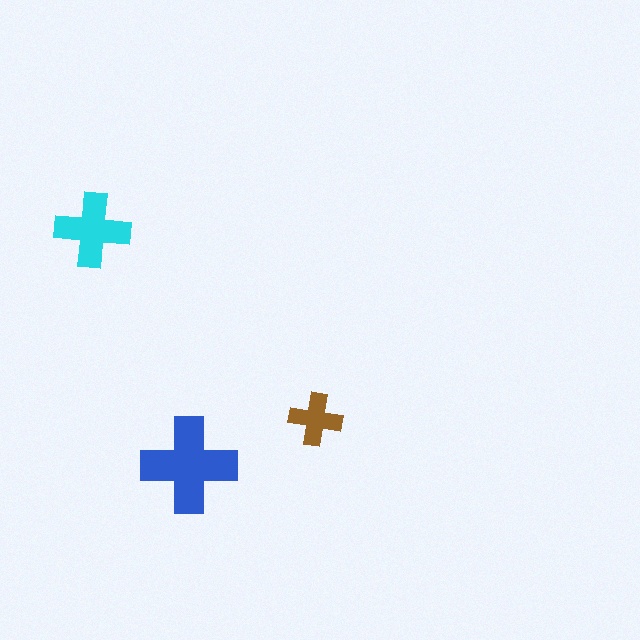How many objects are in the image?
There are 3 objects in the image.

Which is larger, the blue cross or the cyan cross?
The blue one.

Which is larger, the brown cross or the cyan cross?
The cyan one.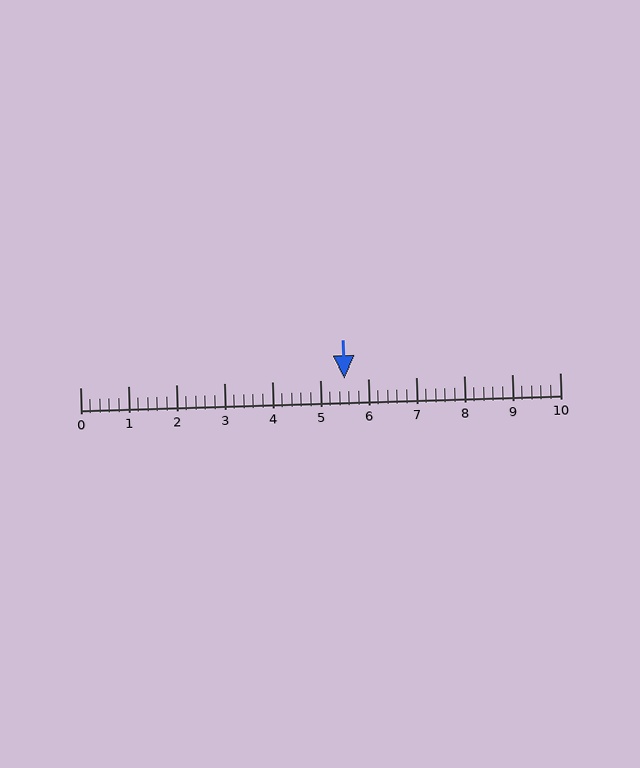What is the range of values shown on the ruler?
The ruler shows values from 0 to 10.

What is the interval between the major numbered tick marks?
The major tick marks are spaced 1 units apart.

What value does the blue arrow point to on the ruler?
The blue arrow points to approximately 5.5.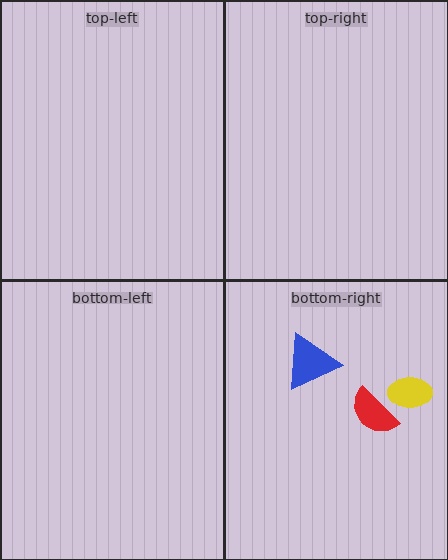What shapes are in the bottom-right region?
The red semicircle, the yellow ellipse, the blue triangle.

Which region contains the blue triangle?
The bottom-right region.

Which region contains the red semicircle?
The bottom-right region.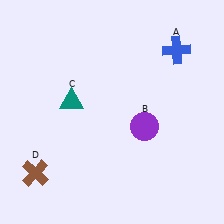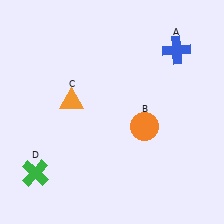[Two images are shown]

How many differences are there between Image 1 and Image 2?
There are 3 differences between the two images.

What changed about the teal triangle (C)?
In Image 1, C is teal. In Image 2, it changed to orange.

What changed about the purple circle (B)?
In Image 1, B is purple. In Image 2, it changed to orange.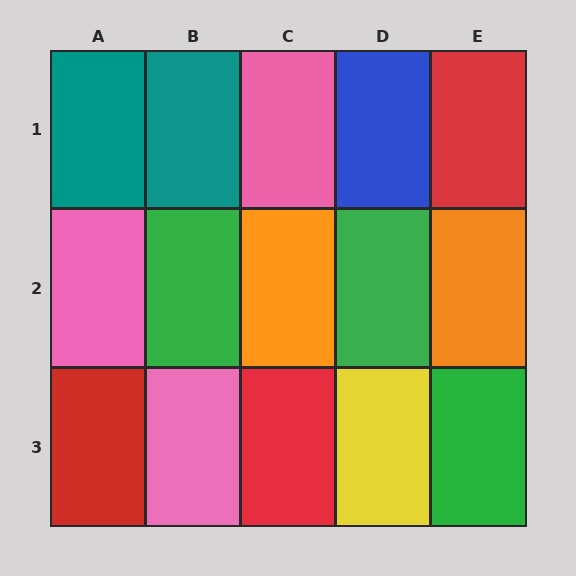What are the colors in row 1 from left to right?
Teal, teal, pink, blue, red.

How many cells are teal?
2 cells are teal.